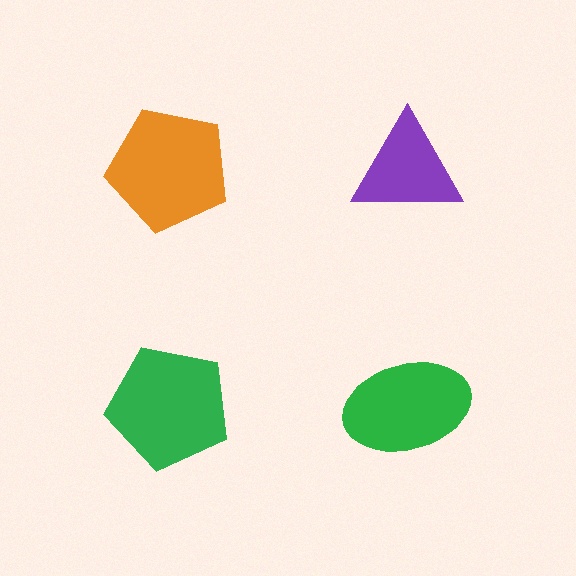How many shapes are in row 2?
2 shapes.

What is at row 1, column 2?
A purple triangle.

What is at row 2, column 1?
A green pentagon.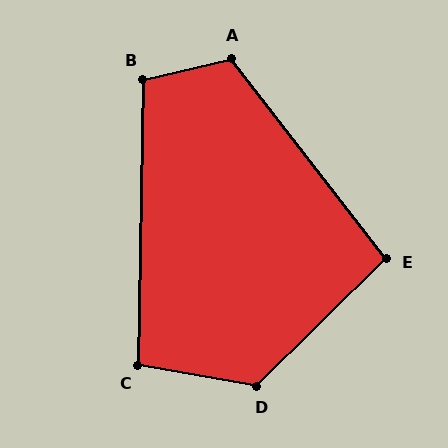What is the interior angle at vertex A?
Approximately 114 degrees (obtuse).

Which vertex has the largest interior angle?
D, at approximately 125 degrees.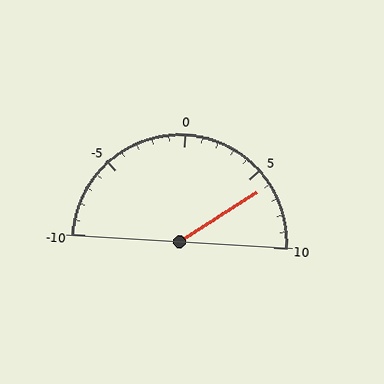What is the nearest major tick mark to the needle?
The nearest major tick mark is 5.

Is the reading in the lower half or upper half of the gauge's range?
The reading is in the upper half of the range (-10 to 10).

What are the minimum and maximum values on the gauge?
The gauge ranges from -10 to 10.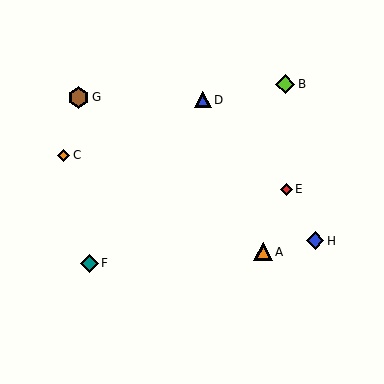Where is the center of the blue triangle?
The center of the blue triangle is at (203, 100).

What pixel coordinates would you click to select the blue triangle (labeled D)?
Click at (203, 100) to select the blue triangle D.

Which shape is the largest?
The brown hexagon (labeled G) is the largest.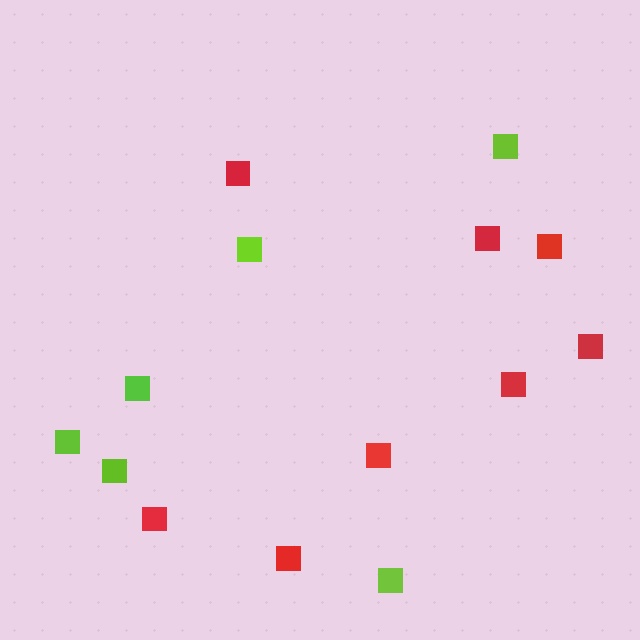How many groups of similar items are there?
There are 2 groups: one group of red squares (8) and one group of lime squares (6).